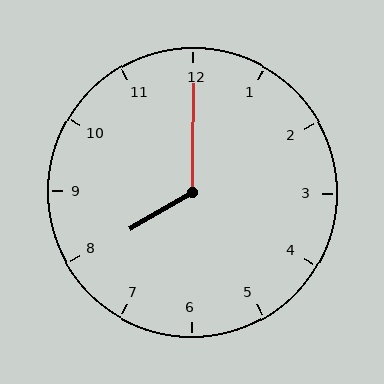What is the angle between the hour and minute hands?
Approximately 120 degrees.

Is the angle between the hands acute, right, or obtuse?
It is obtuse.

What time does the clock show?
8:00.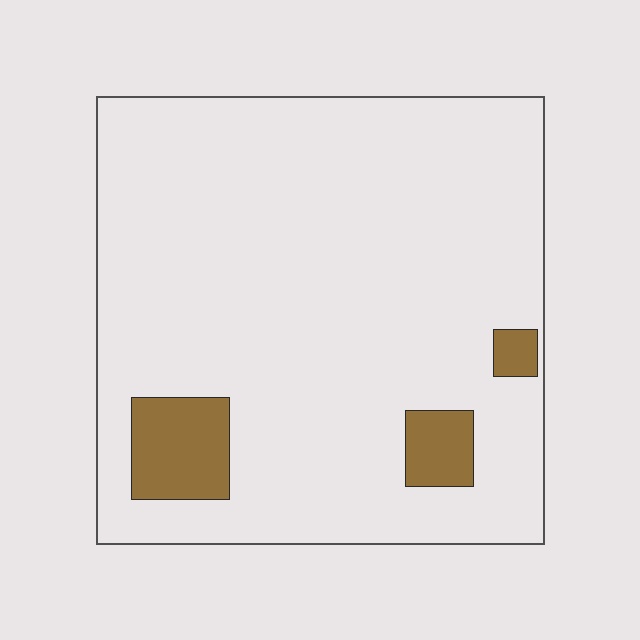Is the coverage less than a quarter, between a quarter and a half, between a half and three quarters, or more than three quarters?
Less than a quarter.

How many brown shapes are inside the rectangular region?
3.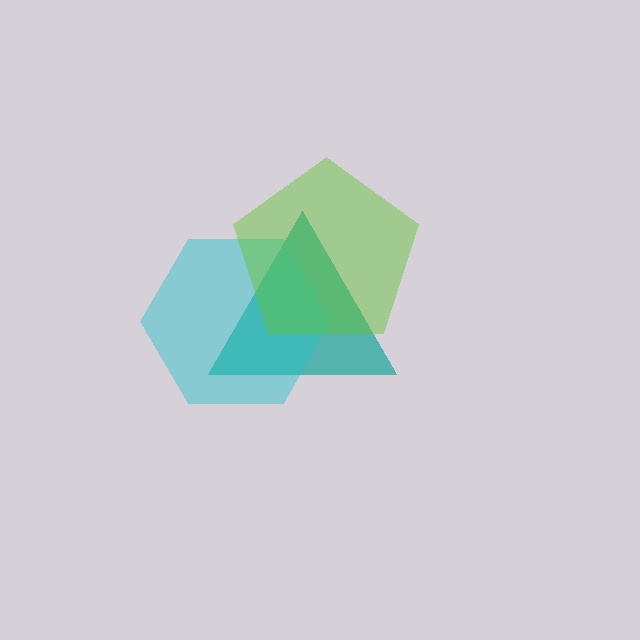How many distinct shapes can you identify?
There are 3 distinct shapes: a teal triangle, a cyan hexagon, a lime pentagon.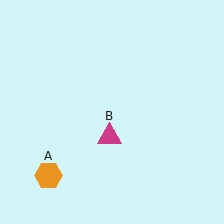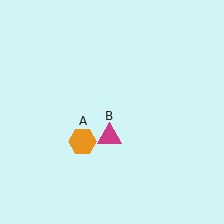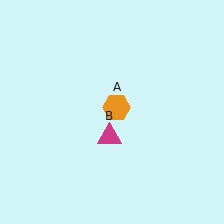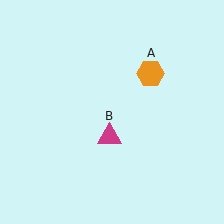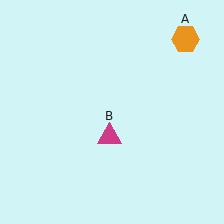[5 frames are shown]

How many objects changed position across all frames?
1 object changed position: orange hexagon (object A).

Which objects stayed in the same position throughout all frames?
Magenta triangle (object B) remained stationary.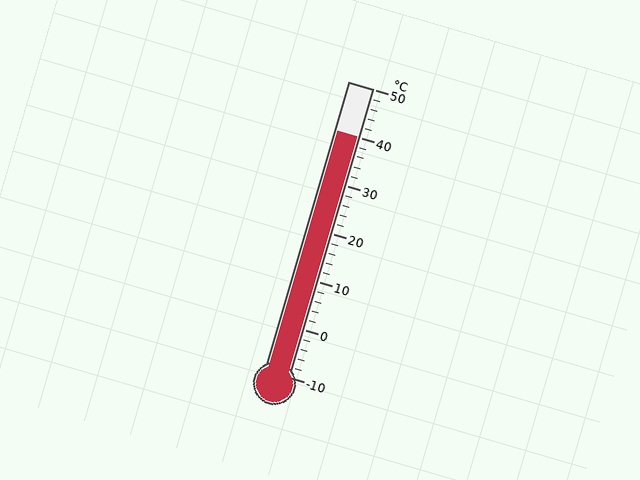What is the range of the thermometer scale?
The thermometer scale ranges from -10°C to 50°C.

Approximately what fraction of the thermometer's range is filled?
The thermometer is filled to approximately 85% of its range.